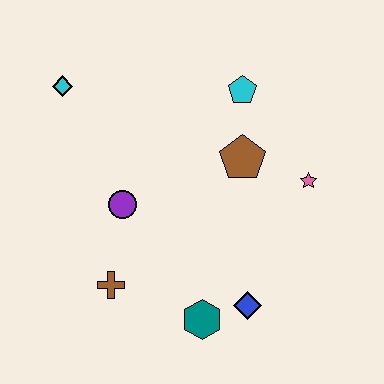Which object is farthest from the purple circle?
The pink star is farthest from the purple circle.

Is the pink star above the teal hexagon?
Yes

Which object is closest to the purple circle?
The brown cross is closest to the purple circle.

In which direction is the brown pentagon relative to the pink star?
The brown pentagon is to the left of the pink star.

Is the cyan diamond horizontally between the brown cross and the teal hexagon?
No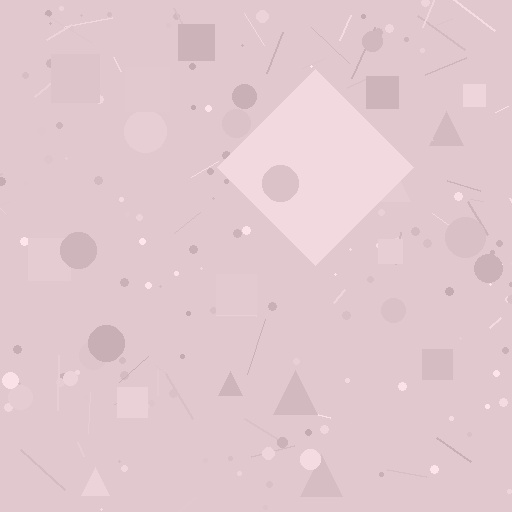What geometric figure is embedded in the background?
A diamond is embedded in the background.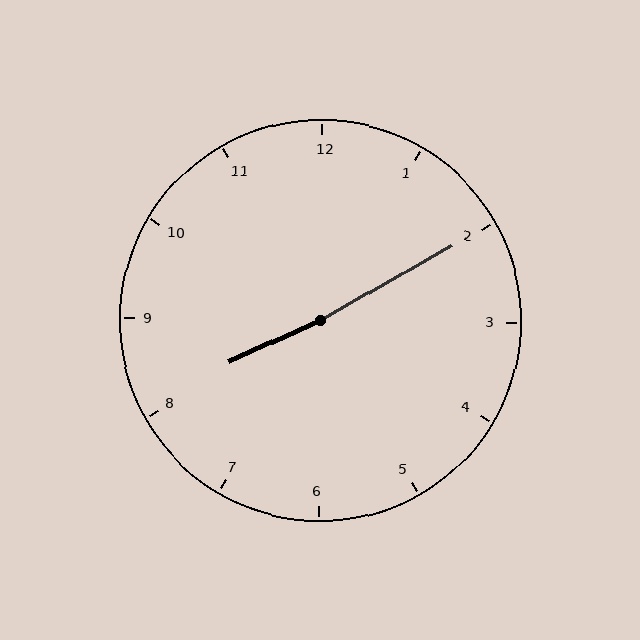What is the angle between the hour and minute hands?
Approximately 175 degrees.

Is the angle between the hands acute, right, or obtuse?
It is obtuse.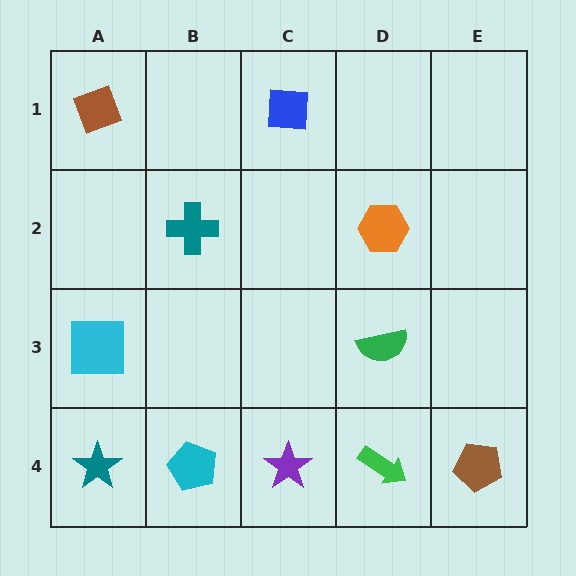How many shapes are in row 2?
2 shapes.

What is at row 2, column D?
An orange hexagon.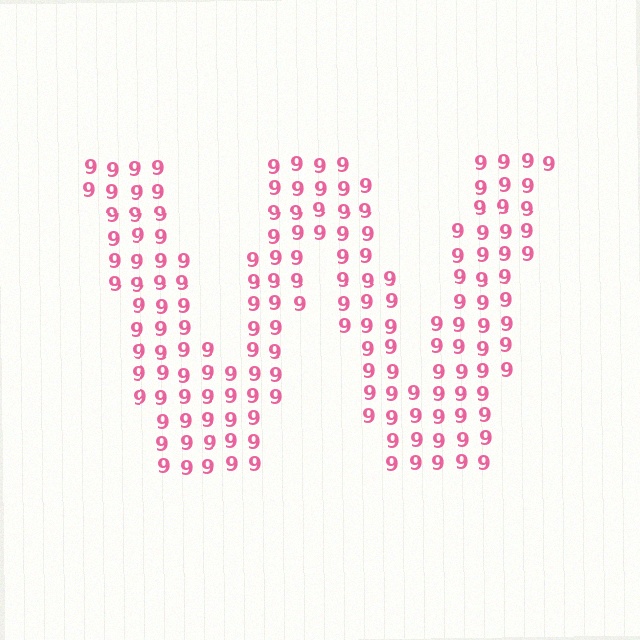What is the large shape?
The large shape is the letter W.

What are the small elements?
The small elements are digit 9's.